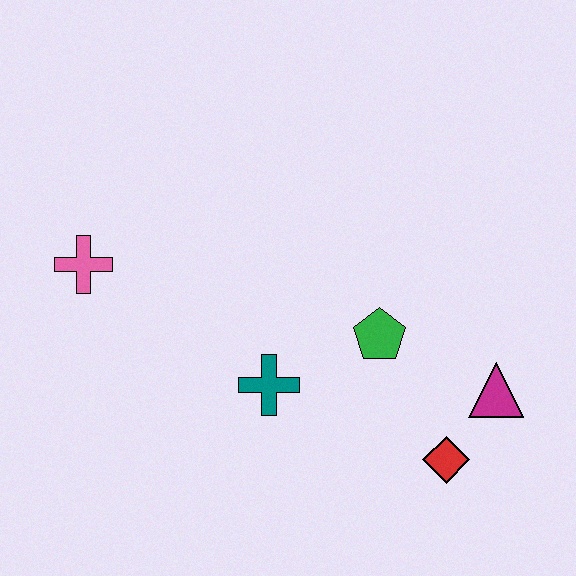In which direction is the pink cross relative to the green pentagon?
The pink cross is to the left of the green pentagon.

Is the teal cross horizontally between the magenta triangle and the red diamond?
No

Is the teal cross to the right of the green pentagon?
No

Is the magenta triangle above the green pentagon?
No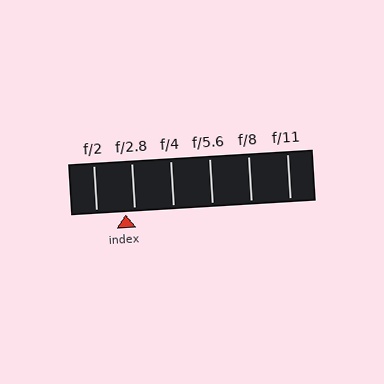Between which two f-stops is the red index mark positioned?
The index mark is between f/2 and f/2.8.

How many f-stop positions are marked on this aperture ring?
There are 6 f-stop positions marked.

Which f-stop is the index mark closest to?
The index mark is closest to f/2.8.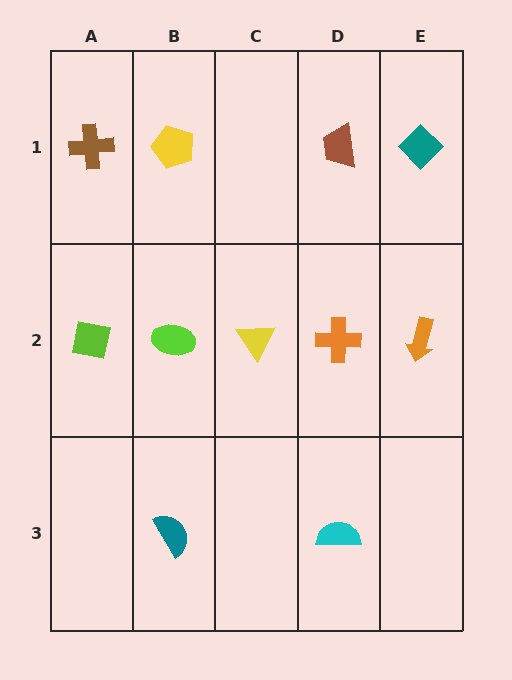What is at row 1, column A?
A brown cross.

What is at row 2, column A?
A lime square.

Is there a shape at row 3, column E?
No, that cell is empty.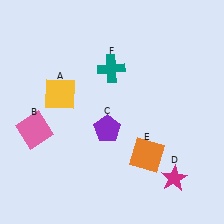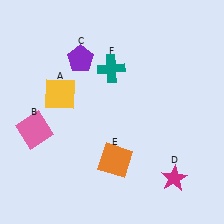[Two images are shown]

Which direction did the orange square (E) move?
The orange square (E) moved left.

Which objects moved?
The objects that moved are: the purple pentagon (C), the orange square (E).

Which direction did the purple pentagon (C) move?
The purple pentagon (C) moved up.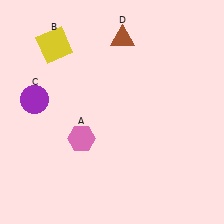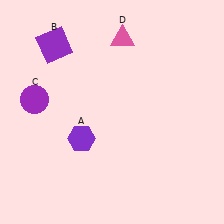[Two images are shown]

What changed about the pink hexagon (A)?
In Image 1, A is pink. In Image 2, it changed to purple.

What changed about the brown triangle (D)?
In Image 1, D is brown. In Image 2, it changed to pink.